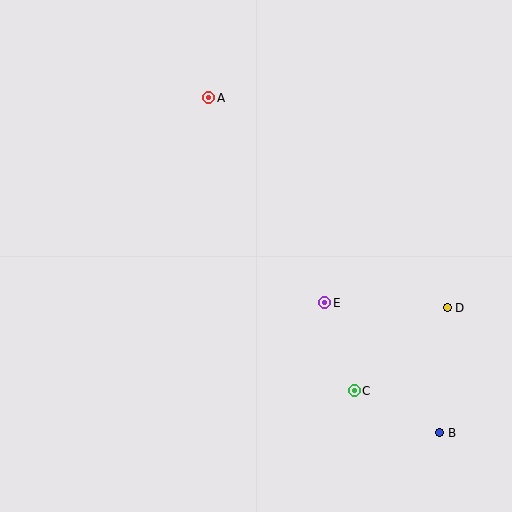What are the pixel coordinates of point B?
Point B is at (440, 433).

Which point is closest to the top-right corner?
Point D is closest to the top-right corner.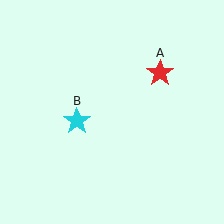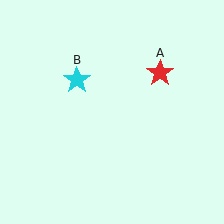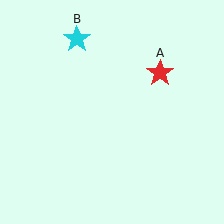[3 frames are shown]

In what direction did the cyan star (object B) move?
The cyan star (object B) moved up.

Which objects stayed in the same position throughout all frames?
Red star (object A) remained stationary.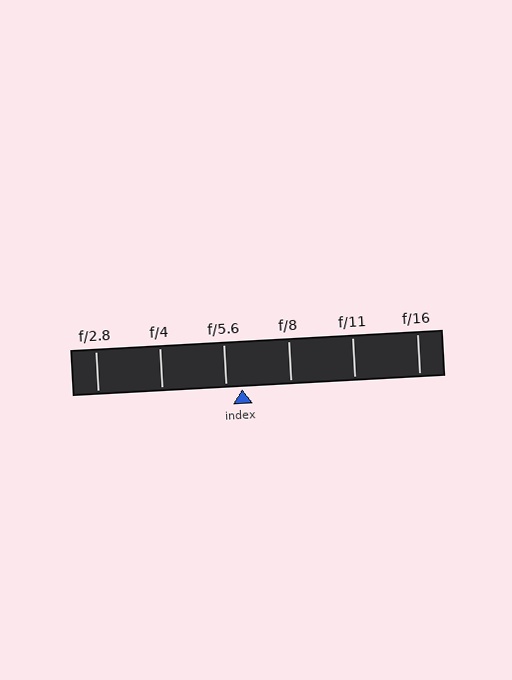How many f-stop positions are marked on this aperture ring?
There are 6 f-stop positions marked.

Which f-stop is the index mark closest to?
The index mark is closest to f/5.6.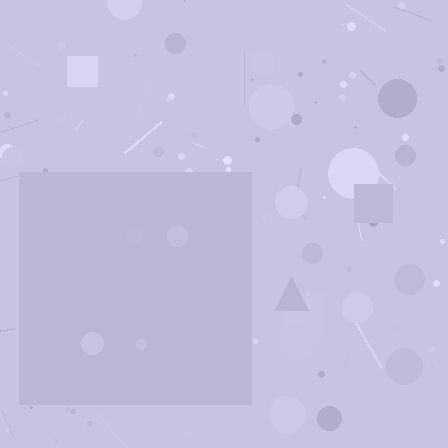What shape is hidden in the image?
A square is hidden in the image.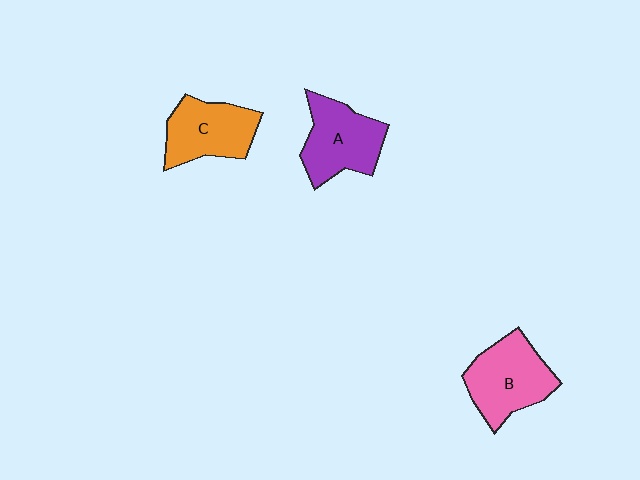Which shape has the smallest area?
Shape C (orange).